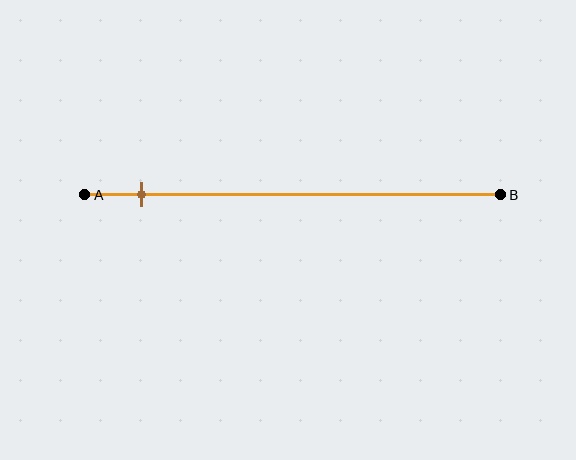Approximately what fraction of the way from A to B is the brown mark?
The brown mark is approximately 15% of the way from A to B.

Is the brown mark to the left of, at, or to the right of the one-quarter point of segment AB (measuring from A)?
The brown mark is to the left of the one-quarter point of segment AB.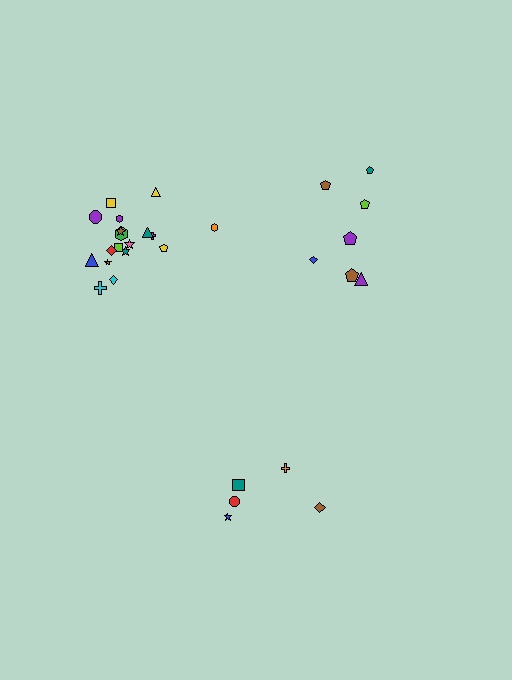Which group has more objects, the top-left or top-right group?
The top-left group.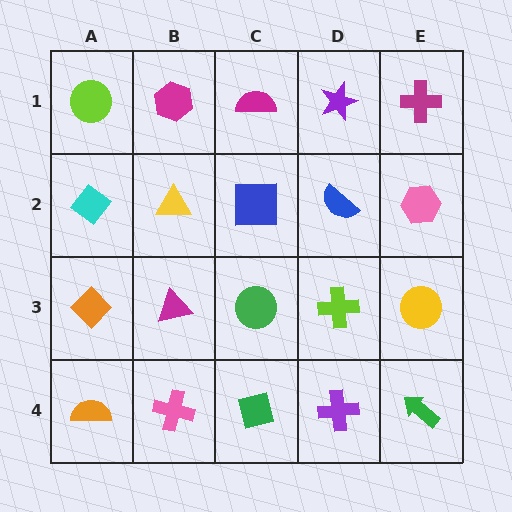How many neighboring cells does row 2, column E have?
3.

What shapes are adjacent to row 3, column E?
A pink hexagon (row 2, column E), a green arrow (row 4, column E), a lime cross (row 3, column D).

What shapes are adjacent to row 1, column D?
A blue semicircle (row 2, column D), a magenta semicircle (row 1, column C), a magenta cross (row 1, column E).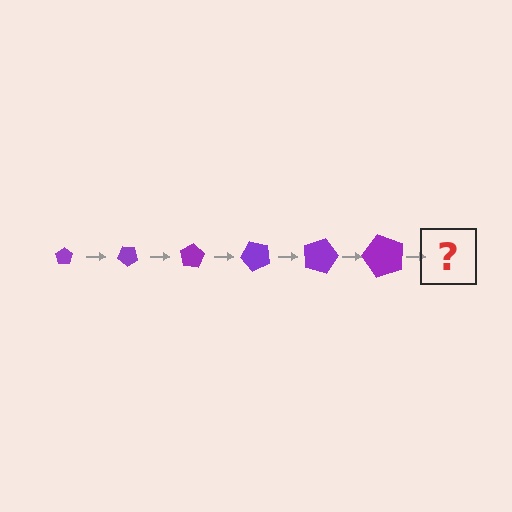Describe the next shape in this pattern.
It should be a pentagon, larger than the previous one and rotated 240 degrees from the start.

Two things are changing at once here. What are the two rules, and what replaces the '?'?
The two rules are that the pentagon grows larger each step and it rotates 40 degrees each step. The '?' should be a pentagon, larger than the previous one and rotated 240 degrees from the start.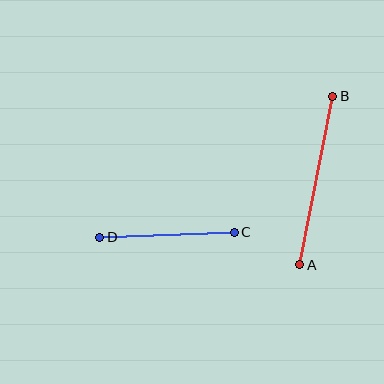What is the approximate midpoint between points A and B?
The midpoint is at approximately (316, 180) pixels.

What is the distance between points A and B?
The distance is approximately 171 pixels.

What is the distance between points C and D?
The distance is approximately 135 pixels.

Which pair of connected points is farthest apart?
Points A and B are farthest apart.